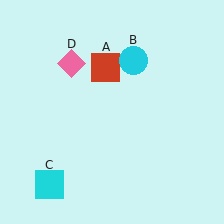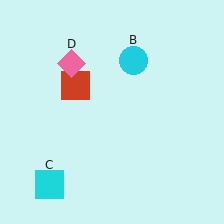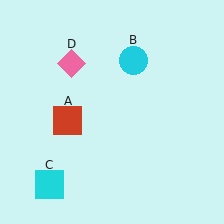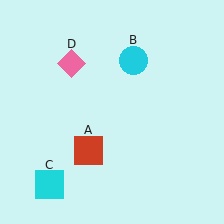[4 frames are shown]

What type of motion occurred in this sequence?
The red square (object A) rotated counterclockwise around the center of the scene.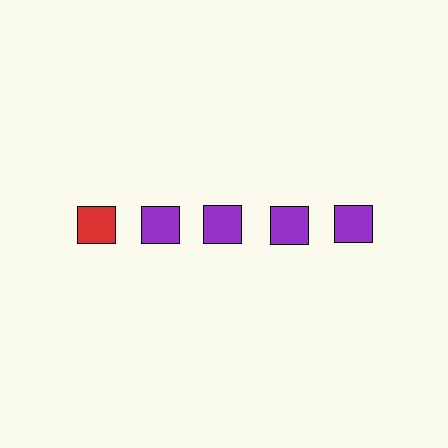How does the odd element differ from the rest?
It has a different color: red instead of purple.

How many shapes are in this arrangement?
There are 5 shapes arranged in a grid pattern.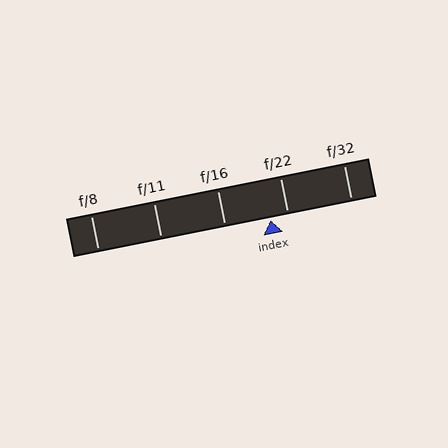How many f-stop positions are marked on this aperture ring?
There are 5 f-stop positions marked.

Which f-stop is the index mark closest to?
The index mark is closest to f/22.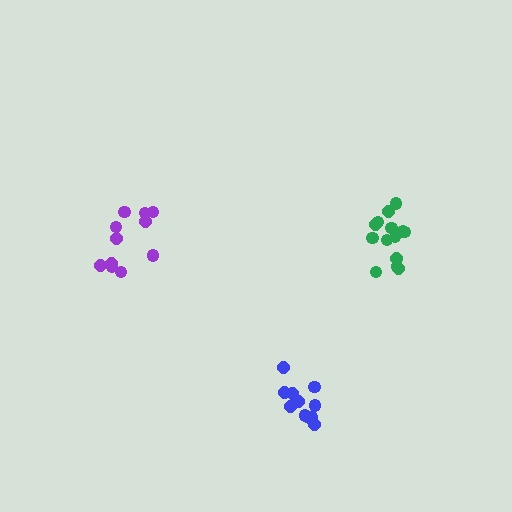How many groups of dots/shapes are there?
There are 3 groups.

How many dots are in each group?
Group 1: 11 dots, Group 2: 14 dots, Group 3: 12 dots (37 total).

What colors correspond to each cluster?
The clusters are colored: purple, green, blue.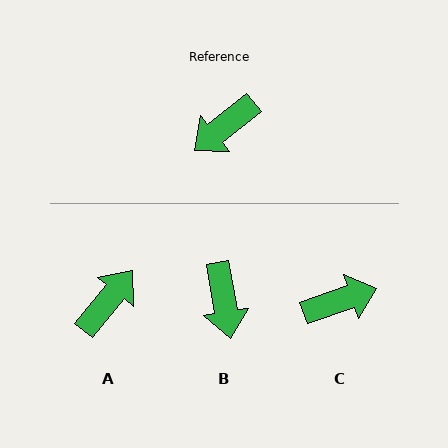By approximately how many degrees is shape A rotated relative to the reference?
Approximately 168 degrees clockwise.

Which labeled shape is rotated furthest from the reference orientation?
A, about 168 degrees away.